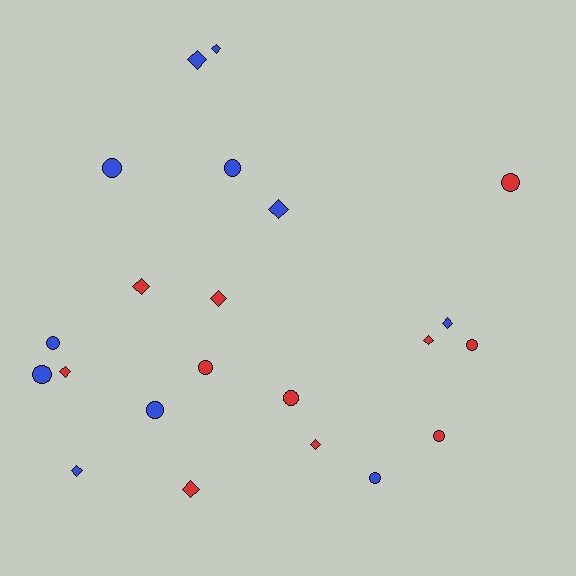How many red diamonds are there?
There are 6 red diamonds.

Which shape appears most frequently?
Diamond, with 11 objects.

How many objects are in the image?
There are 22 objects.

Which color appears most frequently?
Red, with 11 objects.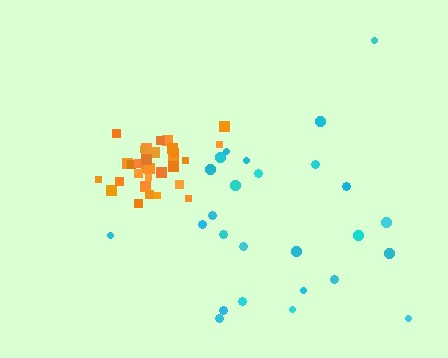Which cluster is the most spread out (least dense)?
Cyan.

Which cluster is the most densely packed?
Orange.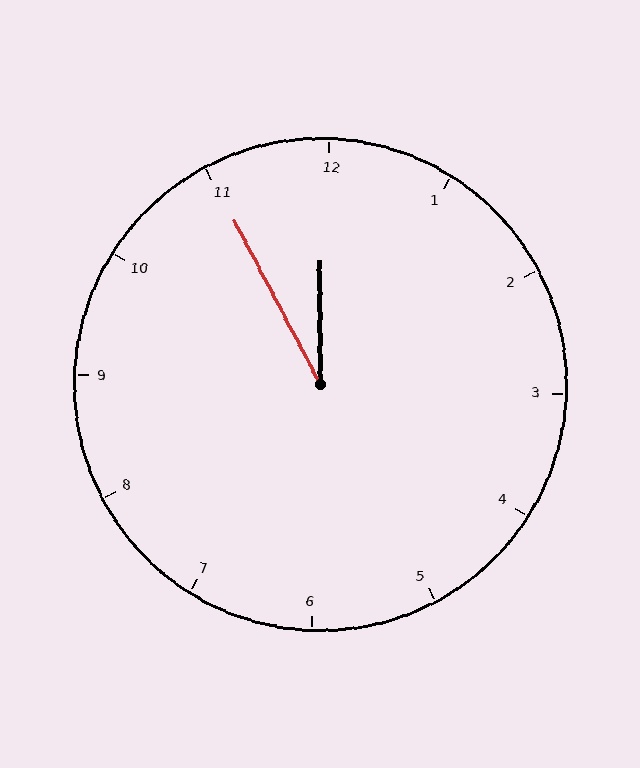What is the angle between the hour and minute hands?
Approximately 28 degrees.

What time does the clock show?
11:55.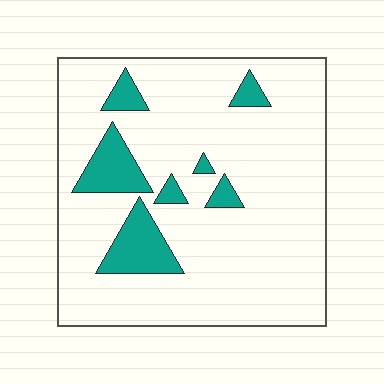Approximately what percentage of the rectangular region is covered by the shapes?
Approximately 15%.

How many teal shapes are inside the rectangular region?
7.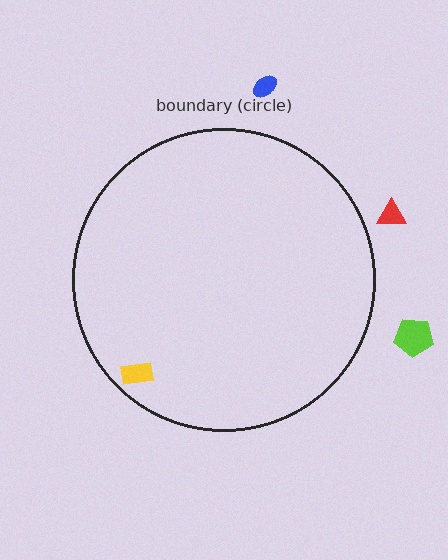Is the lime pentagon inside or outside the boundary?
Outside.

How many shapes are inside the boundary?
1 inside, 3 outside.